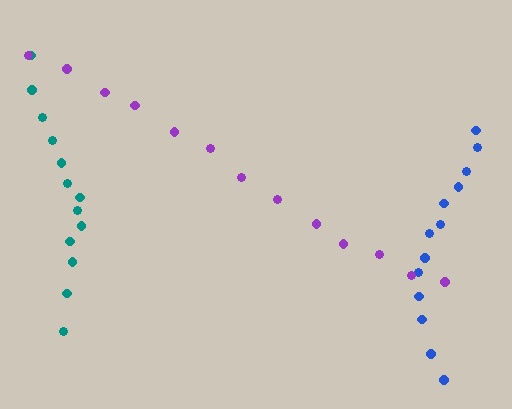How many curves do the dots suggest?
There are 3 distinct paths.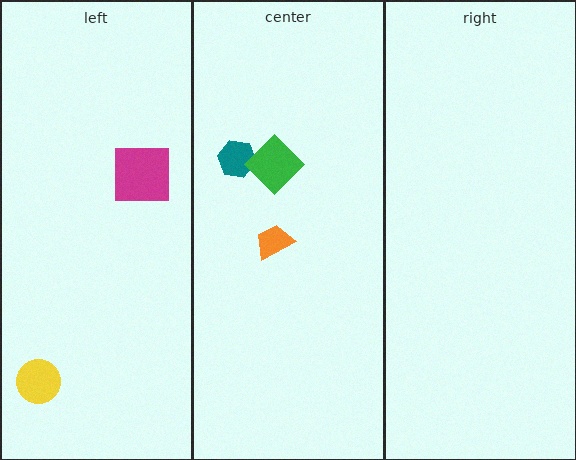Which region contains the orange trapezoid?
The center region.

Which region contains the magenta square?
The left region.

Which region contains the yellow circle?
The left region.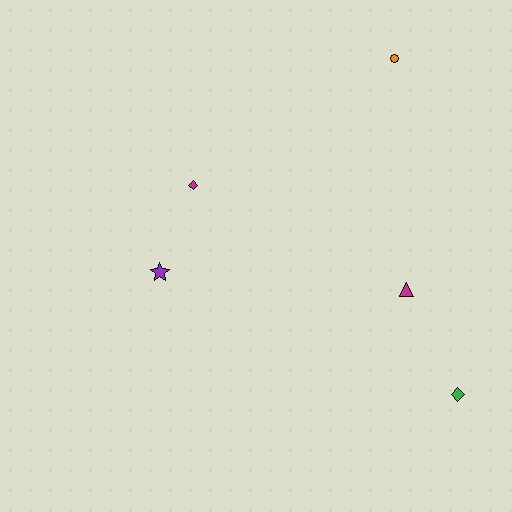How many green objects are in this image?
There is 1 green object.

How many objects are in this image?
There are 5 objects.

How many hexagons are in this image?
There are no hexagons.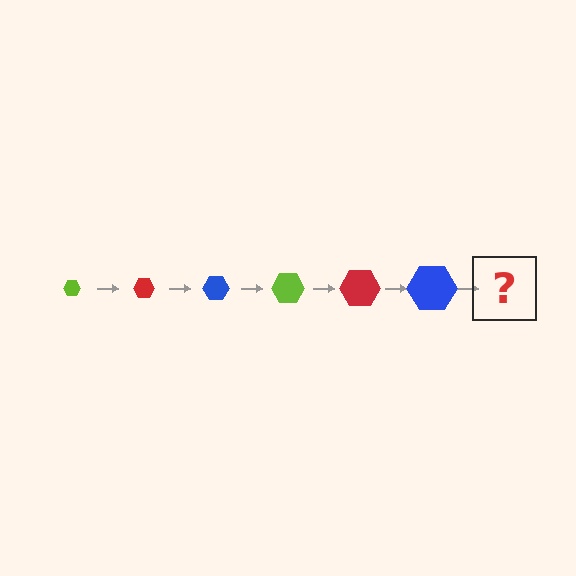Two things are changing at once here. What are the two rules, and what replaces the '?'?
The two rules are that the hexagon grows larger each step and the color cycles through lime, red, and blue. The '?' should be a lime hexagon, larger than the previous one.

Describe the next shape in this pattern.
It should be a lime hexagon, larger than the previous one.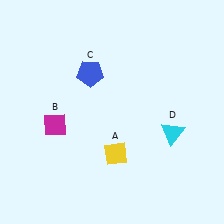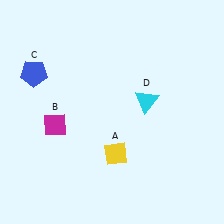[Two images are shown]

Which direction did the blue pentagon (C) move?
The blue pentagon (C) moved left.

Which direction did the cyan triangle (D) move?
The cyan triangle (D) moved up.